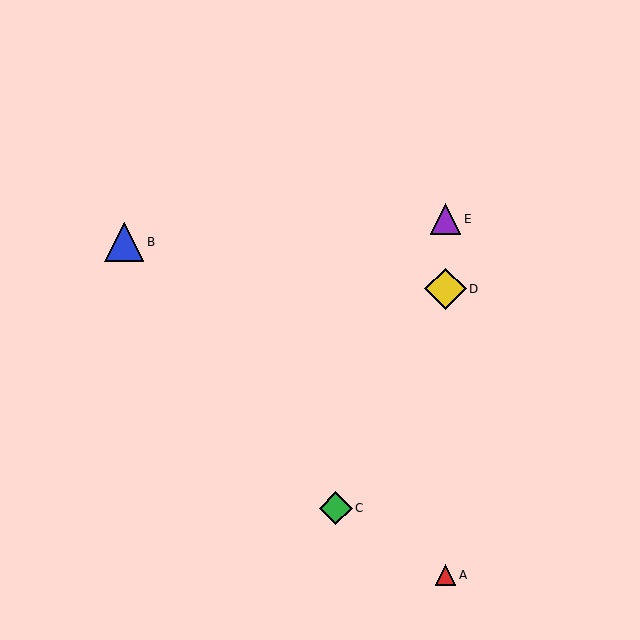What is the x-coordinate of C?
Object C is at x≈336.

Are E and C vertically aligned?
No, E is at x≈446 and C is at x≈336.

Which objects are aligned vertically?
Objects A, D, E are aligned vertically.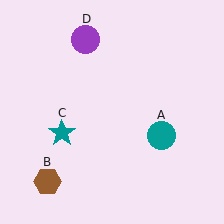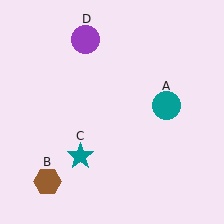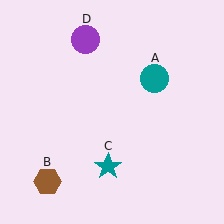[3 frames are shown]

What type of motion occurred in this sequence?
The teal circle (object A), teal star (object C) rotated counterclockwise around the center of the scene.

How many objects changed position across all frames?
2 objects changed position: teal circle (object A), teal star (object C).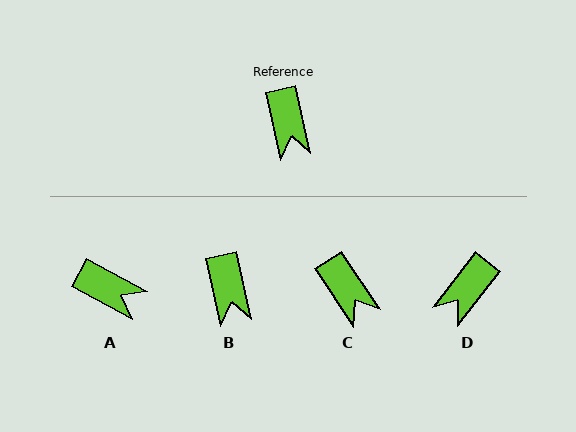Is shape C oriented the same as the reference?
No, it is off by about 21 degrees.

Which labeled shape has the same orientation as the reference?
B.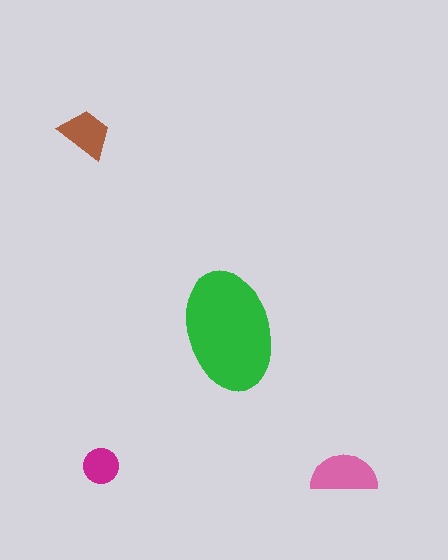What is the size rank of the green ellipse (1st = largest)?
1st.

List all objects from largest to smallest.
The green ellipse, the pink semicircle, the brown trapezoid, the magenta circle.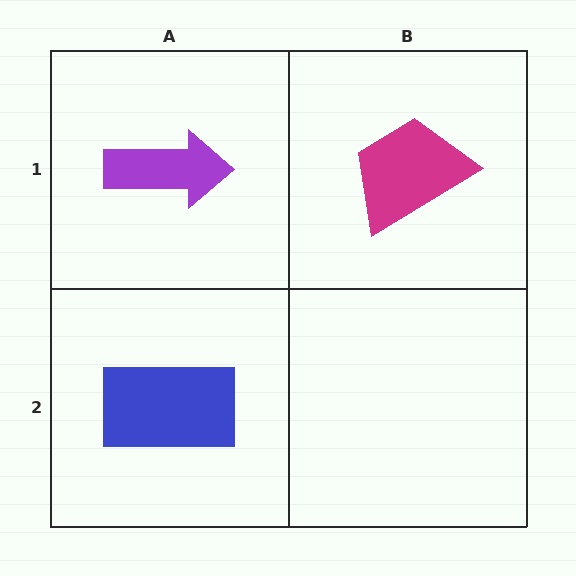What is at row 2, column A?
A blue rectangle.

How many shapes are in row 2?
1 shape.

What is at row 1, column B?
A magenta trapezoid.